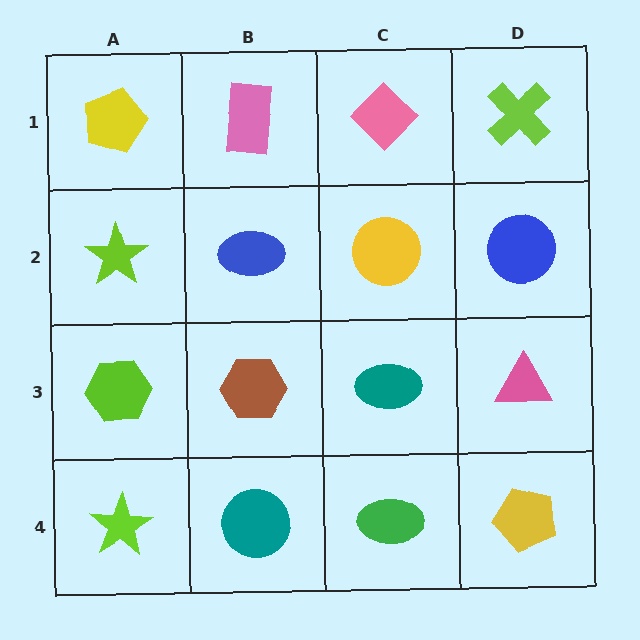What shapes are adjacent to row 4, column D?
A pink triangle (row 3, column D), a green ellipse (row 4, column C).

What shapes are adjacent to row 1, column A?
A lime star (row 2, column A), a pink rectangle (row 1, column B).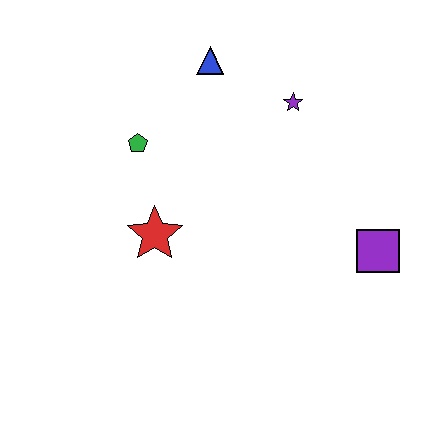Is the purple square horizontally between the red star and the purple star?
No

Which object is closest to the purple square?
The purple star is closest to the purple square.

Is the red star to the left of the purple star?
Yes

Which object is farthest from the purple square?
The green pentagon is farthest from the purple square.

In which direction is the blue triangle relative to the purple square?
The blue triangle is above the purple square.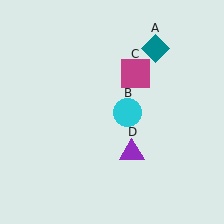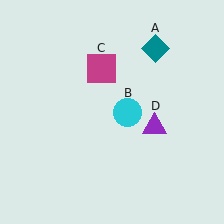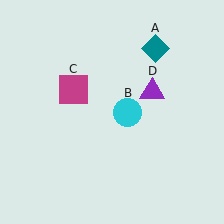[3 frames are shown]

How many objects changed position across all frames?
2 objects changed position: magenta square (object C), purple triangle (object D).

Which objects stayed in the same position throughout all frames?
Teal diamond (object A) and cyan circle (object B) remained stationary.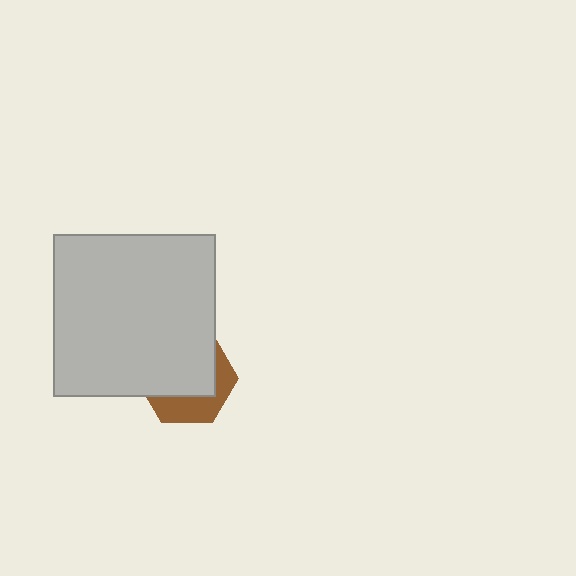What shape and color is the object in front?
The object in front is a light gray square.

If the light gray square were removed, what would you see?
You would see the complete brown hexagon.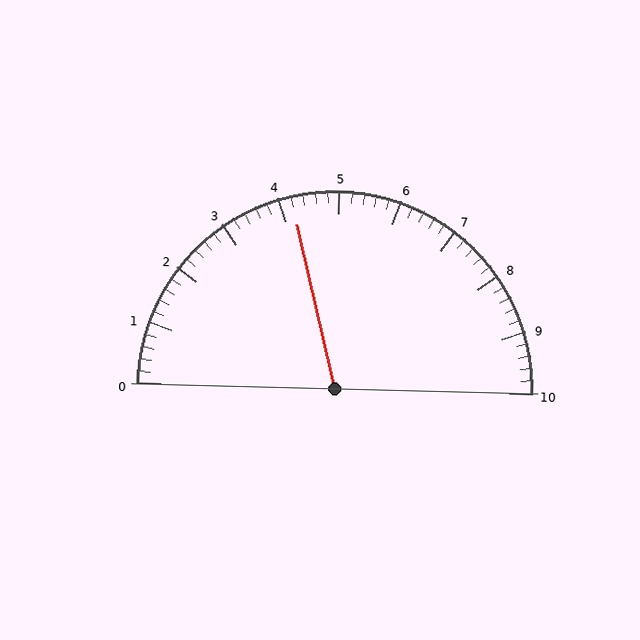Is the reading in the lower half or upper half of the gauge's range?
The reading is in the lower half of the range (0 to 10).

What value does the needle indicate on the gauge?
The needle indicates approximately 4.2.